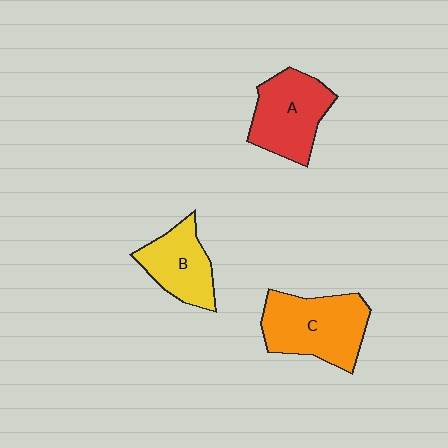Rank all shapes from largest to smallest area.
From largest to smallest: C (orange), A (red), B (yellow).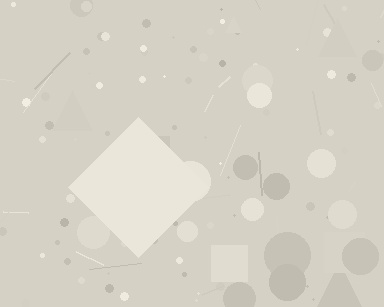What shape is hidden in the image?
A diamond is hidden in the image.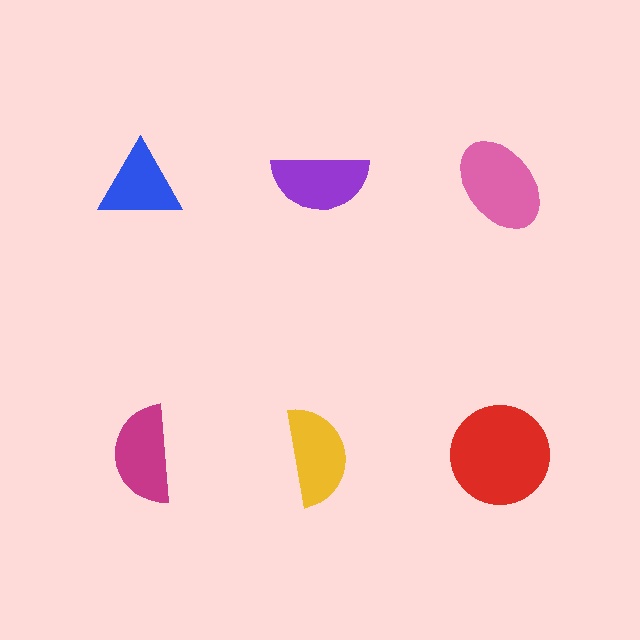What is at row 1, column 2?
A purple semicircle.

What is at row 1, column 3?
A pink ellipse.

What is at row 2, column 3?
A red circle.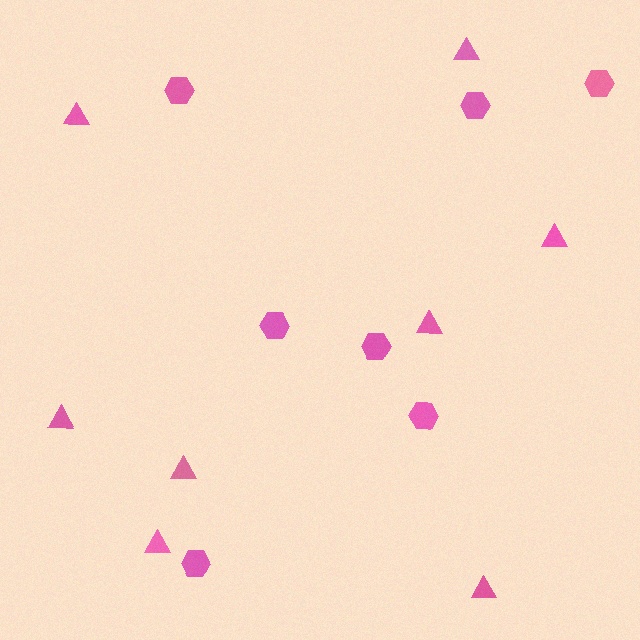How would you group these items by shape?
There are 2 groups: one group of triangles (8) and one group of hexagons (7).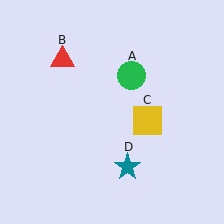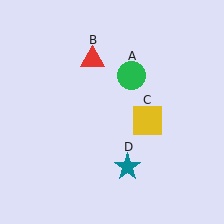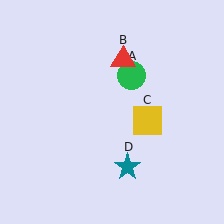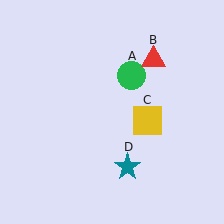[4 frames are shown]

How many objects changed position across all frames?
1 object changed position: red triangle (object B).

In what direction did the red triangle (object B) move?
The red triangle (object B) moved right.